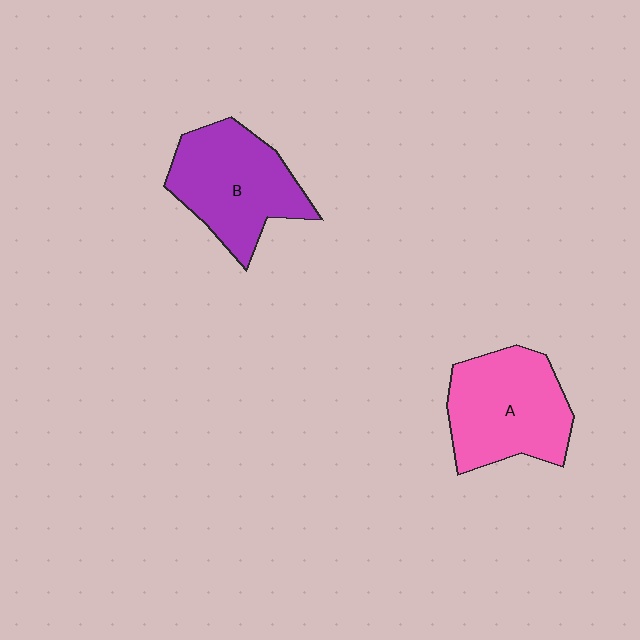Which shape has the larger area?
Shape A (pink).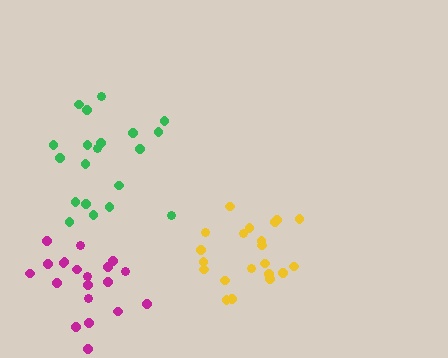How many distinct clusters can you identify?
There are 3 distinct clusters.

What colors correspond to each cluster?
The clusters are colored: green, yellow, magenta.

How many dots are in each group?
Group 1: 20 dots, Group 2: 21 dots, Group 3: 20 dots (61 total).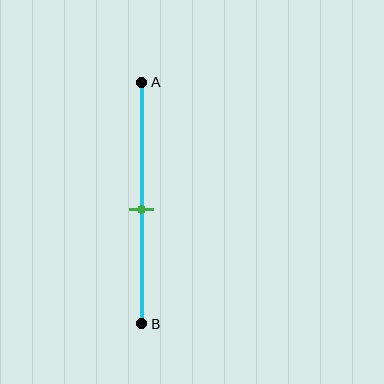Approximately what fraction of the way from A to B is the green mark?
The green mark is approximately 50% of the way from A to B.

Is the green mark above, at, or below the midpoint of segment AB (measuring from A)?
The green mark is approximately at the midpoint of segment AB.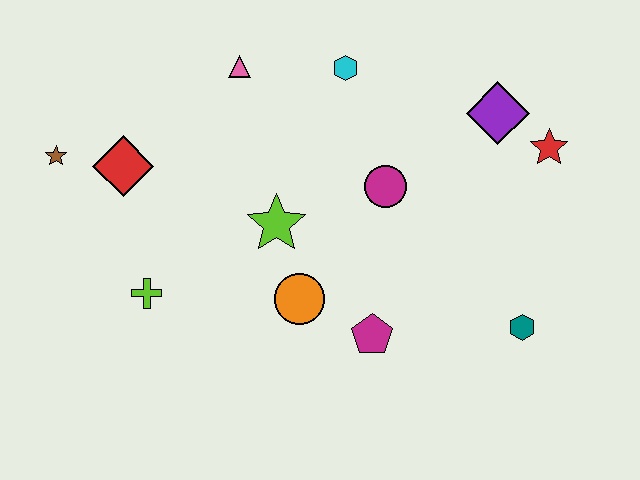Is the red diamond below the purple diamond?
Yes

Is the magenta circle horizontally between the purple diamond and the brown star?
Yes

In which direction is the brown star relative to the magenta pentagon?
The brown star is to the left of the magenta pentagon.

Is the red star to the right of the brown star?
Yes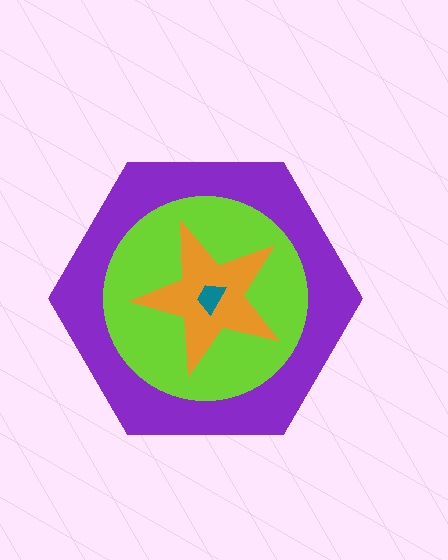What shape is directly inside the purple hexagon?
The lime circle.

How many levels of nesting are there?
4.